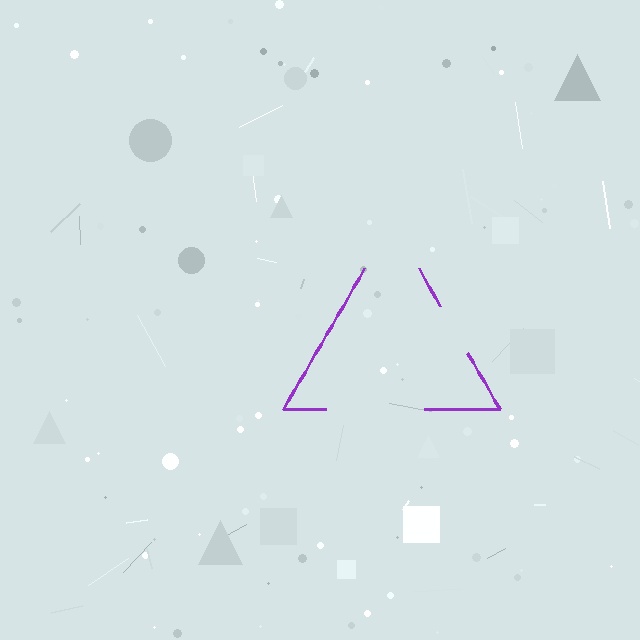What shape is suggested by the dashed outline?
The dashed outline suggests a triangle.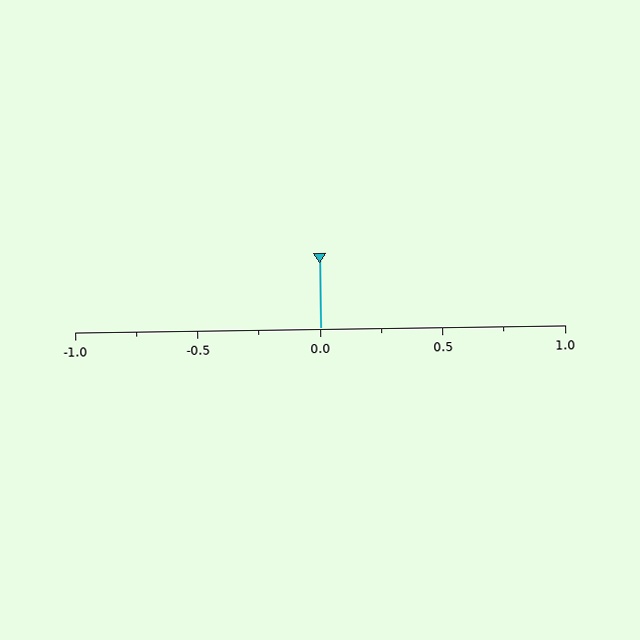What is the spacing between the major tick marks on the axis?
The major ticks are spaced 0.5 apart.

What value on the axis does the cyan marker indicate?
The marker indicates approximately 0.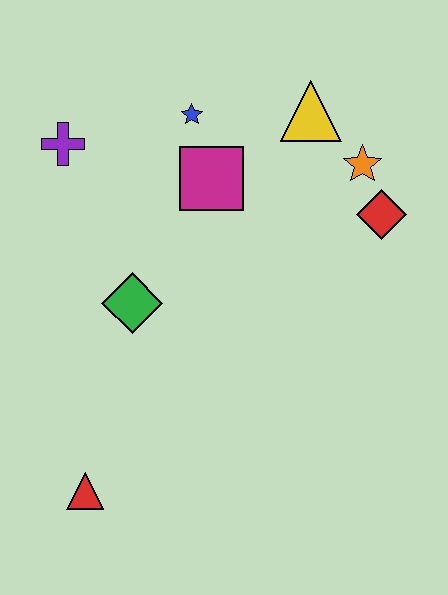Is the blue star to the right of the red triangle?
Yes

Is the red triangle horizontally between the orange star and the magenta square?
No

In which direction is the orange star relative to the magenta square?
The orange star is to the right of the magenta square.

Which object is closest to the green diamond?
The magenta square is closest to the green diamond.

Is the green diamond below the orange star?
Yes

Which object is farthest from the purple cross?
The red triangle is farthest from the purple cross.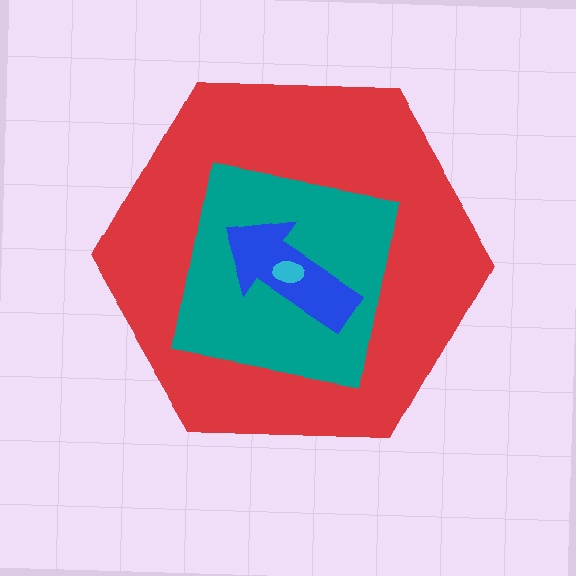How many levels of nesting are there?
4.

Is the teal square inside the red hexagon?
Yes.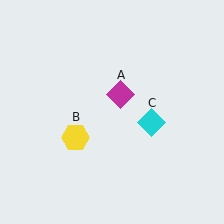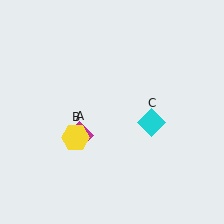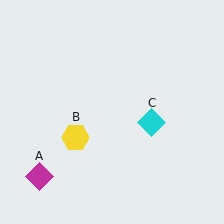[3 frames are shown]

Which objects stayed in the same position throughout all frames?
Yellow hexagon (object B) and cyan diamond (object C) remained stationary.